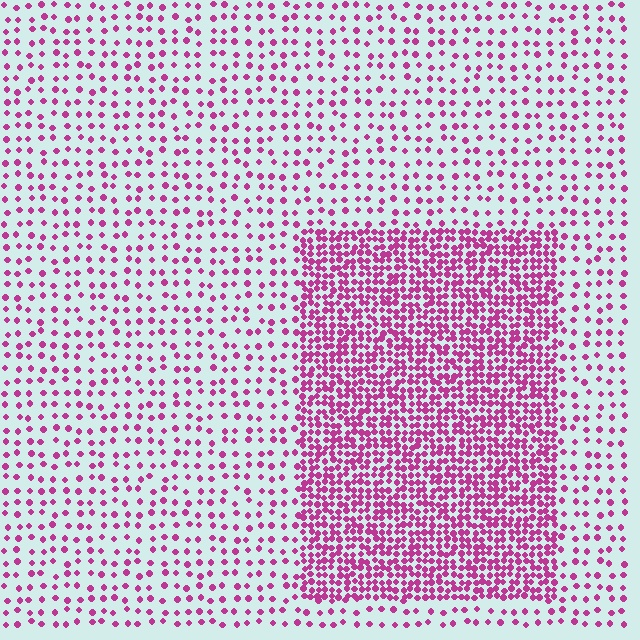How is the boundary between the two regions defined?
The boundary is defined by a change in element density (approximately 2.9x ratio). All elements are the same color, size, and shape.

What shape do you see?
I see a rectangle.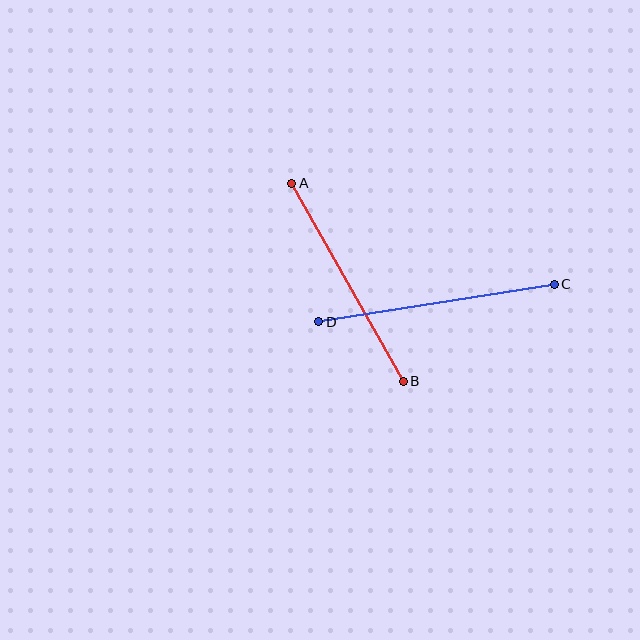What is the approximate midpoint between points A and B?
The midpoint is at approximately (348, 282) pixels.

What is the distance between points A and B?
The distance is approximately 227 pixels.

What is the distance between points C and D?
The distance is approximately 239 pixels.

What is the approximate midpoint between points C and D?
The midpoint is at approximately (437, 303) pixels.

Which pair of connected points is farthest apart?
Points C and D are farthest apart.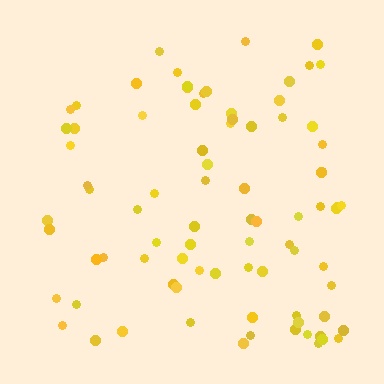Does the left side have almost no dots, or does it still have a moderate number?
Still a moderate number, just noticeably fewer than the right.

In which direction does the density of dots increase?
From left to right, with the right side densest.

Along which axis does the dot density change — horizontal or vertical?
Horizontal.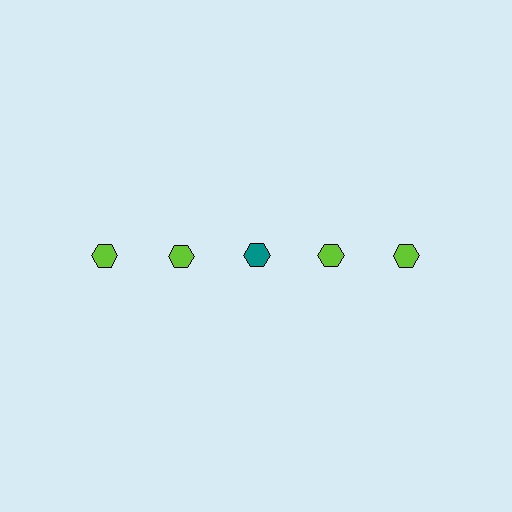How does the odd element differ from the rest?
It has a different color: teal instead of lime.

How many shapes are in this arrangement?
There are 5 shapes arranged in a grid pattern.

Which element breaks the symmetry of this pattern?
The teal hexagon in the top row, center column breaks the symmetry. All other shapes are lime hexagons.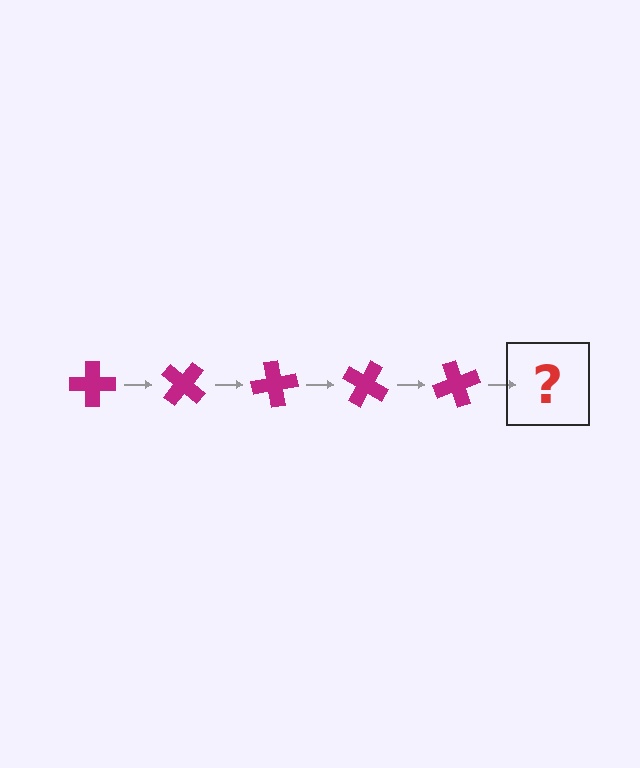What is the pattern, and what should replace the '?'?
The pattern is that the cross rotates 40 degrees each step. The '?' should be a magenta cross rotated 200 degrees.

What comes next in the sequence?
The next element should be a magenta cross rotated 200 degrees.